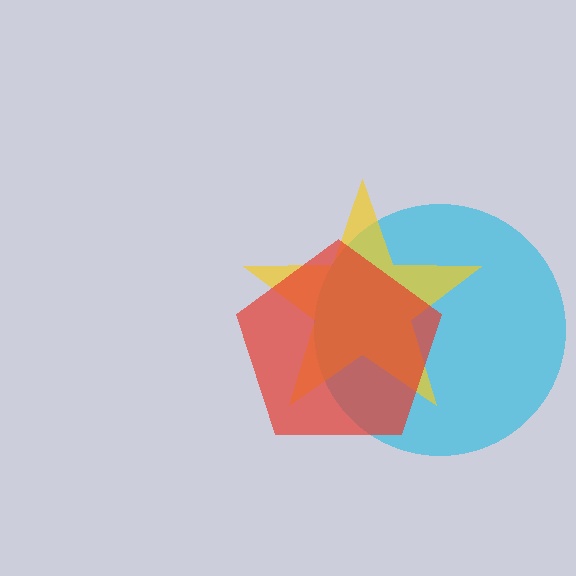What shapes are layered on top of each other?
The layered shapes are: a cyan circle, a yellow star, a red pentagon.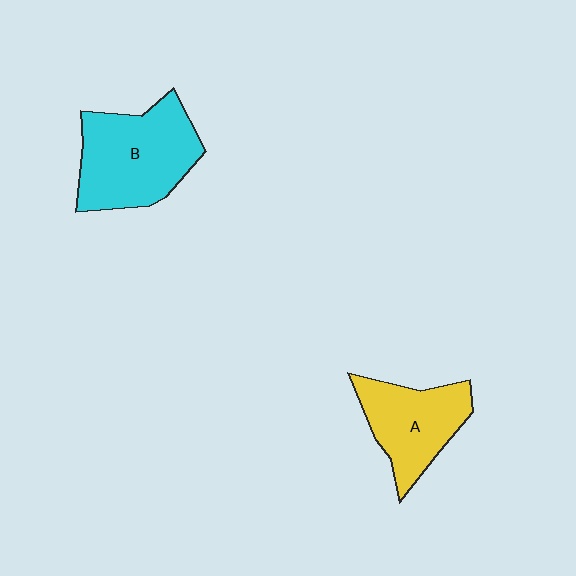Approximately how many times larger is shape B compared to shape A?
Approximately 1.3 times.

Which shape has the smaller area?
Shape A (yellow).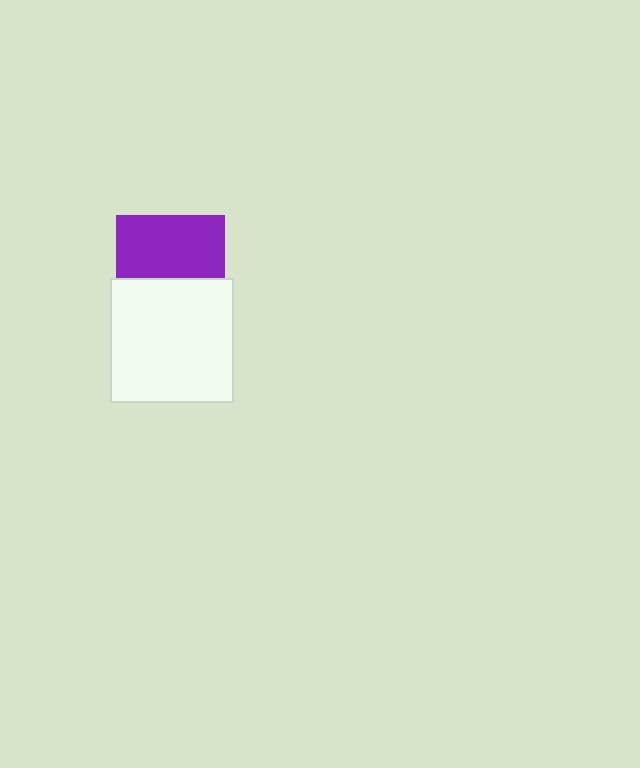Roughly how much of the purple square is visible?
About half of it is visible (roughly 57%).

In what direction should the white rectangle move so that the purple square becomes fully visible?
The white rectangle should move down. That is the shortest direction to clear the overlap and leave the purple square fully visible.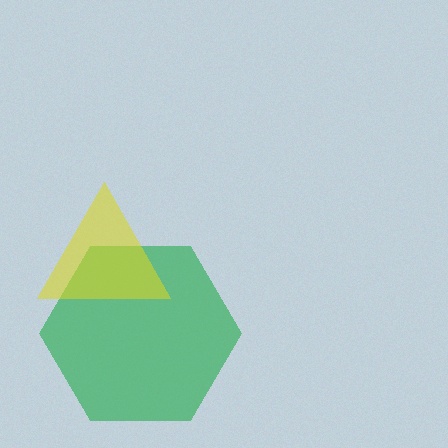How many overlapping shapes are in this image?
There are 2 overlapping shapes in the image.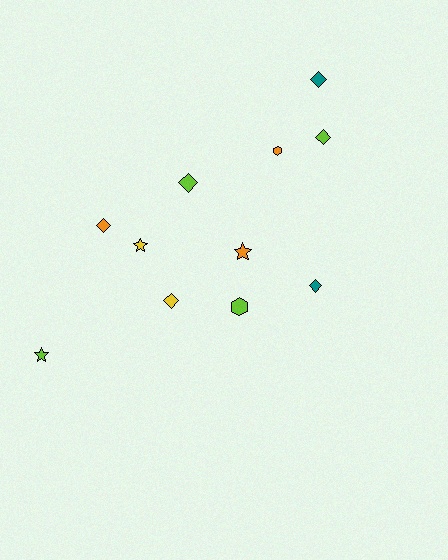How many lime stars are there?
There is 1 lime star.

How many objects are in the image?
There are 11 objects.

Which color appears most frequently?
Lime, with 4 objects.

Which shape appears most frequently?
Diamond, with 6 objects.